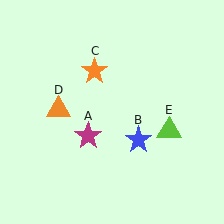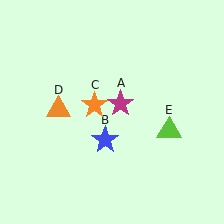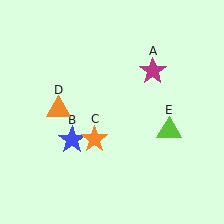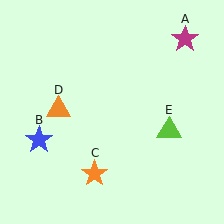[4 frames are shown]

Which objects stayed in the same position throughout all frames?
Orange triangle (object D) and lime triangle (object E) remained stationary.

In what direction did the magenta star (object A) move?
The magenta star (object A) moved up and to the right.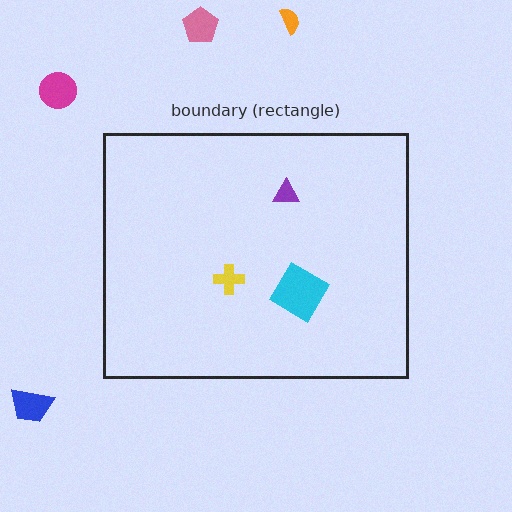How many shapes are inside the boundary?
3 inside, 4 outside.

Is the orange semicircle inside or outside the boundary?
Outside.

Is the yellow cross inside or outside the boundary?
Inside.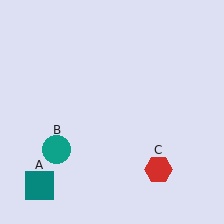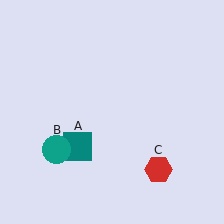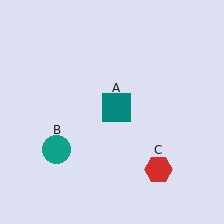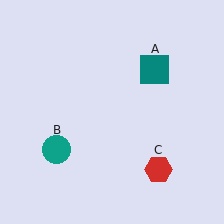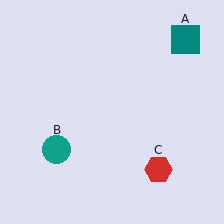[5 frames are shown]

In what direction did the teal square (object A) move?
The teal square (object A) moved up and to the right.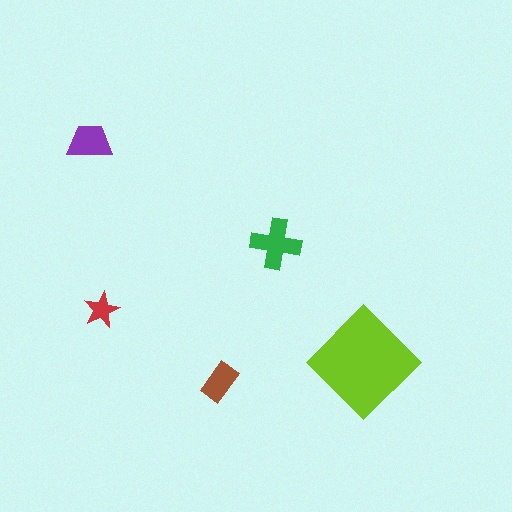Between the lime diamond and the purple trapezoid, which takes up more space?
The lime diamond.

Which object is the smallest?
The red star.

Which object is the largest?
The lime diamond.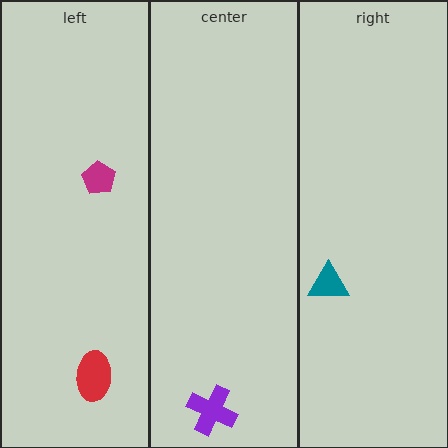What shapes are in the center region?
The purple cross.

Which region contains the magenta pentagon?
The left region.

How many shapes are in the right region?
1.